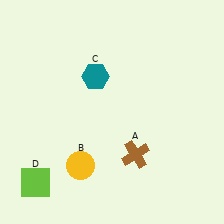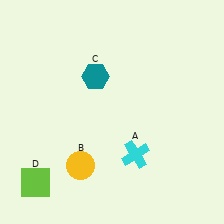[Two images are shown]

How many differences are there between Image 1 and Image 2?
There is 1 difference between the two images.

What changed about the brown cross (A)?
In Image 1, A is brown. In Image 2, it changed to cyan.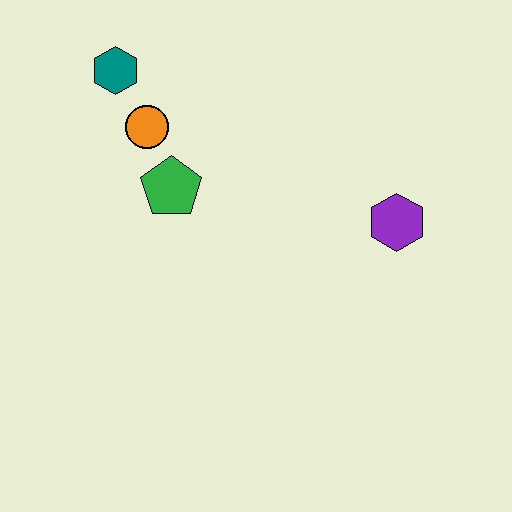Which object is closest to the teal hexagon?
The orange circle is closest to the teal hexagon.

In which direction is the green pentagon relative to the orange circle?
The green pentagon is below the orange circle.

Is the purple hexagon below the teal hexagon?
Yes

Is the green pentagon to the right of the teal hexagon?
Yes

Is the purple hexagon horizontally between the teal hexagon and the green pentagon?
No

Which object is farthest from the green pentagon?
The purple hexagon is farthest from the green pentagon.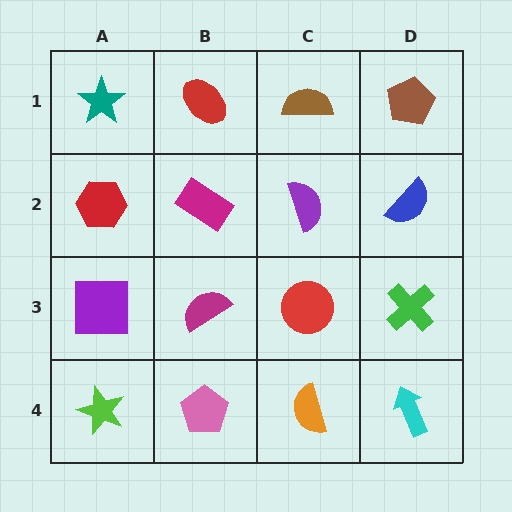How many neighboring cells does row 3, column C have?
4.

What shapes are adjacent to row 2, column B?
A red ellipse (row 1, column B), a magenta semicircle (row 3, column B), a red hexagon (row 2, column A), a purple semicircle (row 2, column C).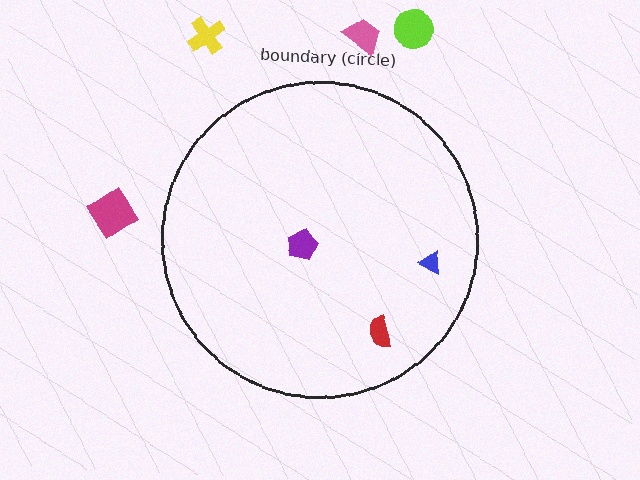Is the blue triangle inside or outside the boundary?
Inside.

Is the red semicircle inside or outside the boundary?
Inside.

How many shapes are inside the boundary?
3 inside, 4 outside.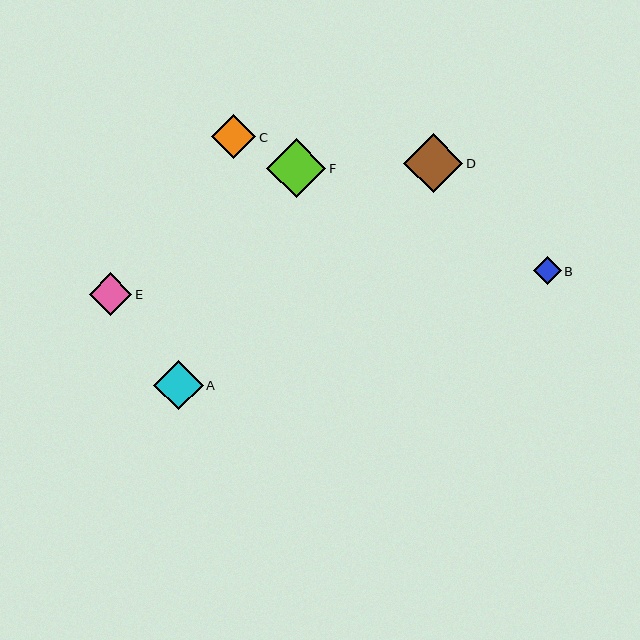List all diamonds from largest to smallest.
From largest to smallest: D, F, A, C, E, B.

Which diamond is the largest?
Diamond D is the largest with a size of approximately 59 pixels.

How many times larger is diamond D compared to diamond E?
Diamond D is approximately 1.4 times the size of diamond E.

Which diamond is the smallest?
Diamond B is the smallest with a size of approximately 28 pixels.